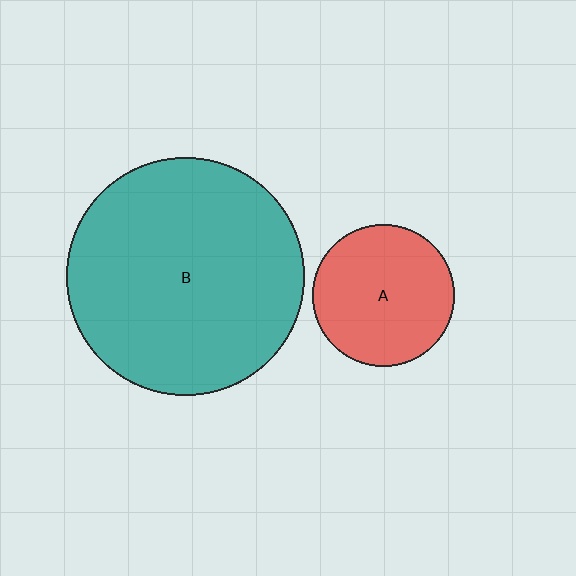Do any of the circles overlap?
No, none of the circles overlap.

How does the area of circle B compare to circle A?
Approximately 2.8 times.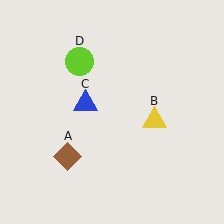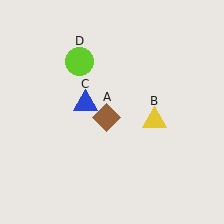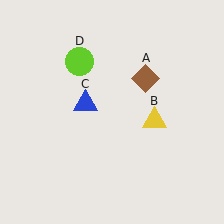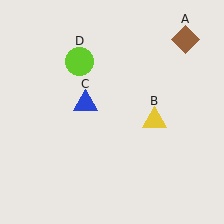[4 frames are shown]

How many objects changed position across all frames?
1 object changed position: brown diamond (object A).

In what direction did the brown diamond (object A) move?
The brown diamond (object A) moved up and to the right.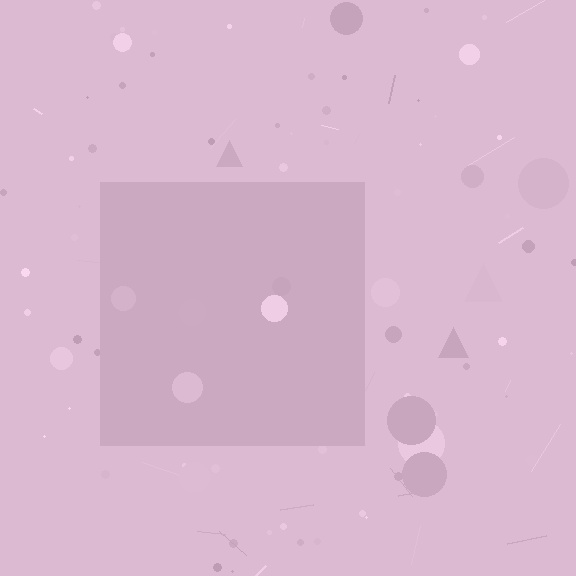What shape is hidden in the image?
A square is hidden in the image.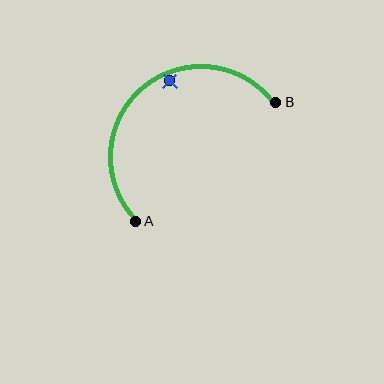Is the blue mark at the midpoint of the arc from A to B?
No — the blue mark does not lie on the arc at all. It sits slightly inside the curve.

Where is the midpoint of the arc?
The arc midpoint is the point on the curve farthest from the straight line joining A and B. It sits above and to the left of that line.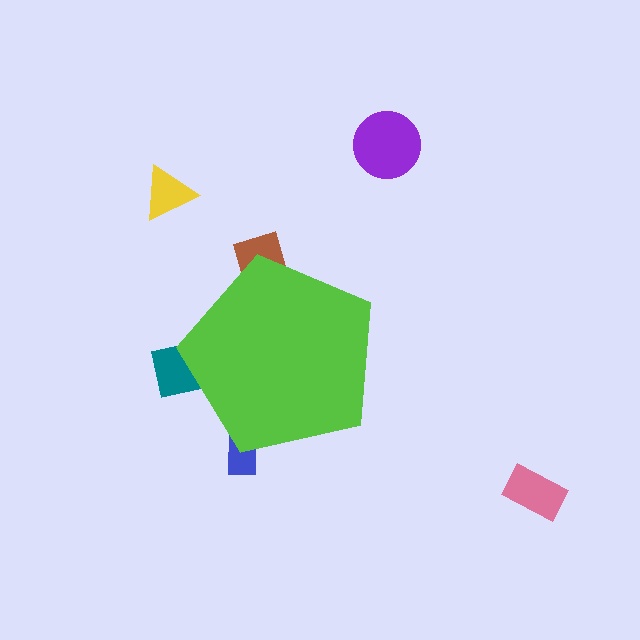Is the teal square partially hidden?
Yes, the teal square is partially hidden behind the lime pentagon.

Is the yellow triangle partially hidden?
No, the yellow triangle is fully visible.